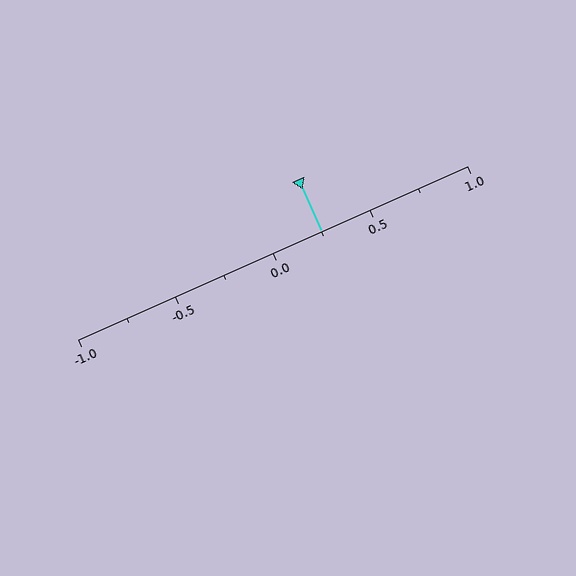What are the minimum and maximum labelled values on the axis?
The axis runs from -1.0 to 1.0.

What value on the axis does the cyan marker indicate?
The marker indicates approximately 0.25.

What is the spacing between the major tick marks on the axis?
The major ticks are spaced 0.5 apart.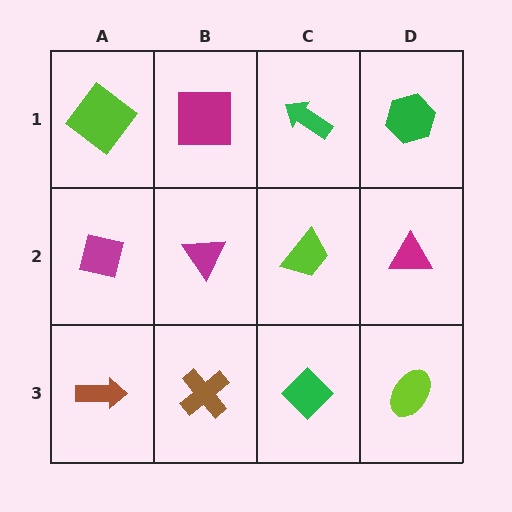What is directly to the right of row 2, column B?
A lime trapezoid.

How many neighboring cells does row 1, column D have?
2.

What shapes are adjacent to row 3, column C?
A lime trapezoid (row 2, column C), a brown cross (row 3, column B), a lime ellipse (row 3, column D).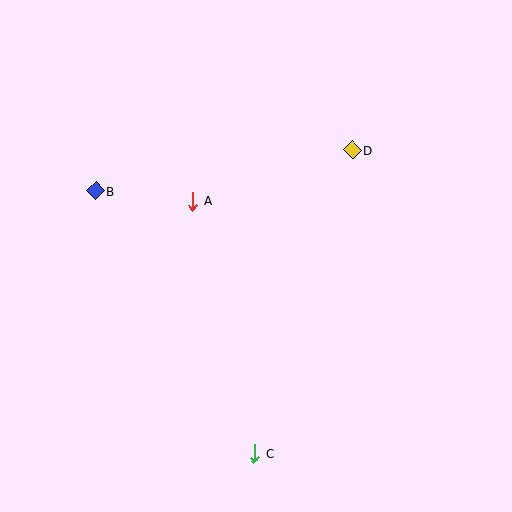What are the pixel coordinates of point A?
Point A is at (193, 201).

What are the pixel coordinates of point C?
Point C is at (254, 454).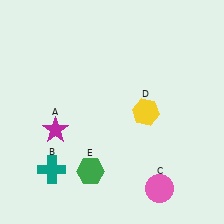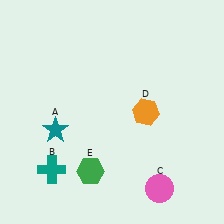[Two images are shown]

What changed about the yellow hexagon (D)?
In Image 1, D is yellow. In Image 2, it changed to orange.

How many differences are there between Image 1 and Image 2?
There are 2 differences between the two images.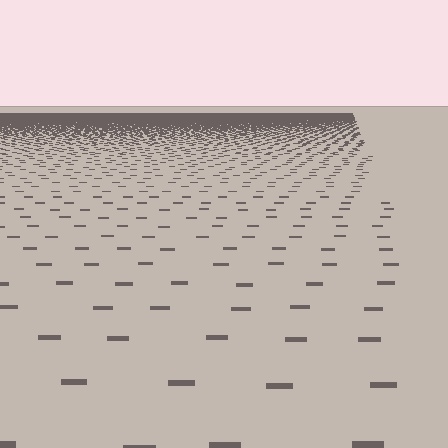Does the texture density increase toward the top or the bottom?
Density increases toward the top.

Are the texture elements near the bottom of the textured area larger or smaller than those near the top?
Larger. Near the bottom, elements are closer to the viewer and appear at a bigger on-screen size.